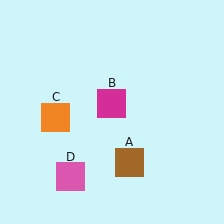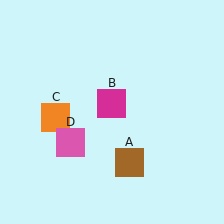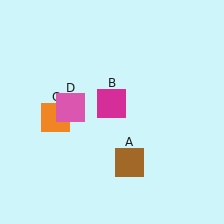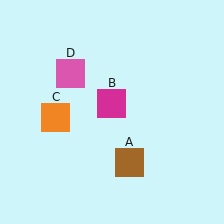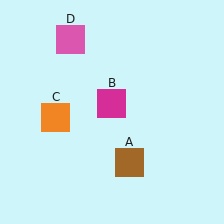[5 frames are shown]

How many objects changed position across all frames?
1 object changed position: pink square (object D).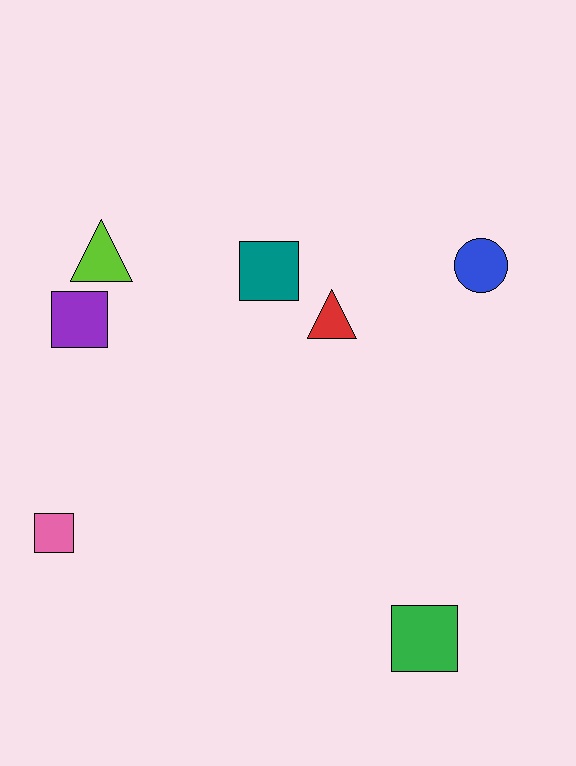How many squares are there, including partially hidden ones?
There are 4 squares.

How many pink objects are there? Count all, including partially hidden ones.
There is 1 pink object.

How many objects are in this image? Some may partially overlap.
There are 7 objects.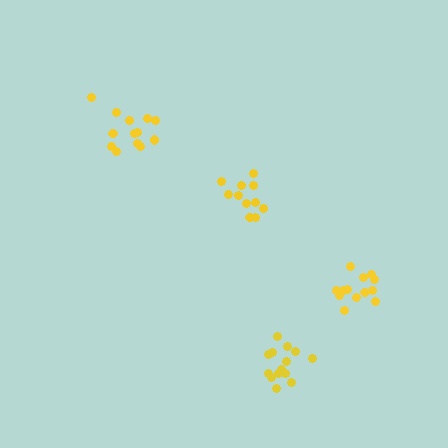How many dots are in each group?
Group 1: 13 dots, Group 2: 11 dots, Group 3: 14 dots, Group 4: 13 dots (51 total).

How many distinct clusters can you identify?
There are 4 distinct clusters.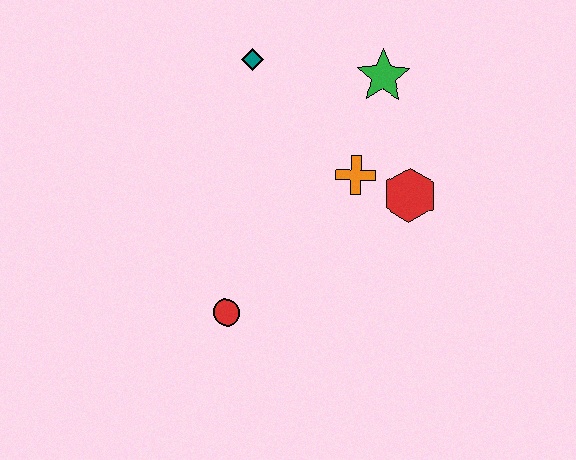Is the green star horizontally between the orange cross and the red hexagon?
Yes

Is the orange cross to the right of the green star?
No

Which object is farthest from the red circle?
The green star is farthest from the red circle.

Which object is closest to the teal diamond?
The green star is closest to the teal diamond.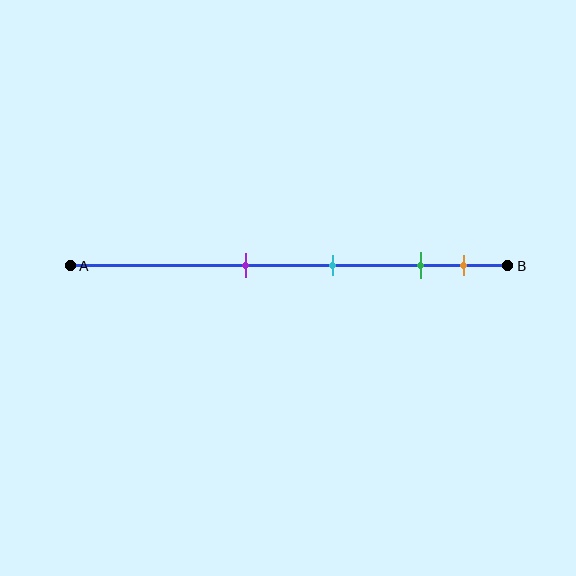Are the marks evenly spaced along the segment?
No, the marks are not evenly spaced.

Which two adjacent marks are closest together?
The green and orange marks are the closest adjacent pair.